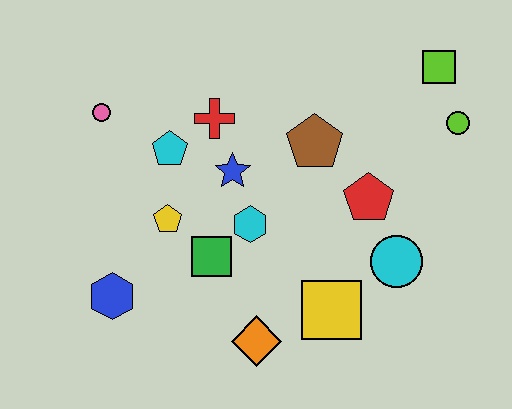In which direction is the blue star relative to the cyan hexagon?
The blue star is above the cyan hexagon.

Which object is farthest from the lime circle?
The blue hexagon is farthest from the lime circle.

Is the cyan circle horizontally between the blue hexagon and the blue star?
No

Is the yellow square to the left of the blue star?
No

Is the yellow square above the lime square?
No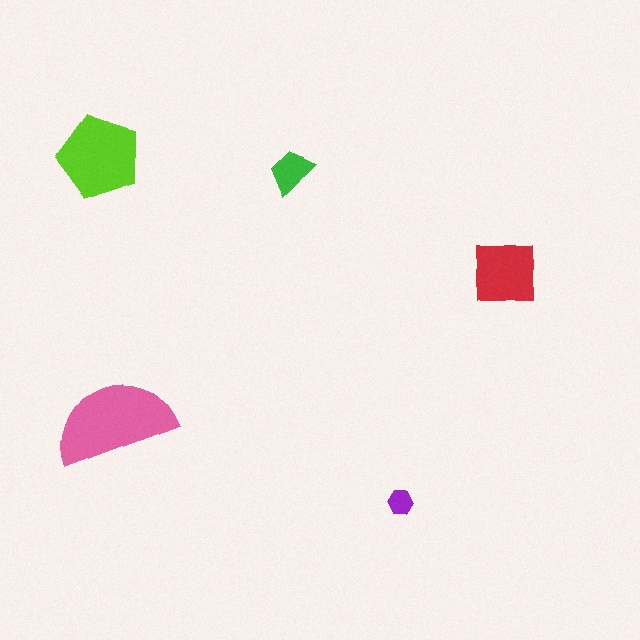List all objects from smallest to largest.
The purple hexagon, the green trapezoid, the red square, the lime pentagon, the pink semicircle.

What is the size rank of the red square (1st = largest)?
3rd.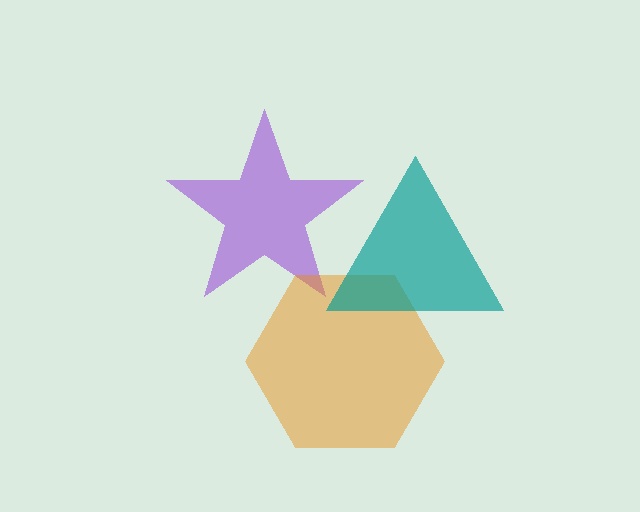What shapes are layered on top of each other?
The layered shapes are: a purple star, an orange hexagon, a teal triangle.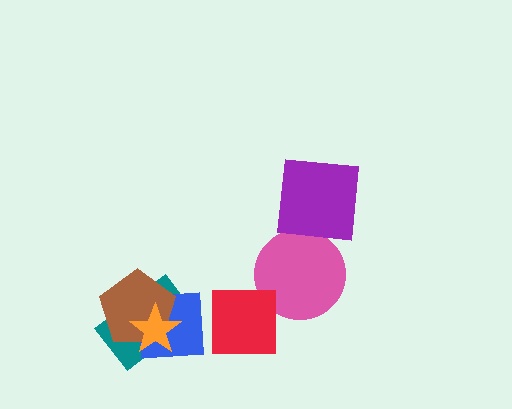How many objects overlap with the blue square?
3 objects overlap with the blue square.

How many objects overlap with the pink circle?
0 objects overlap with the pink circle.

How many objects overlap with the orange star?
3 objects overlap with the orange star.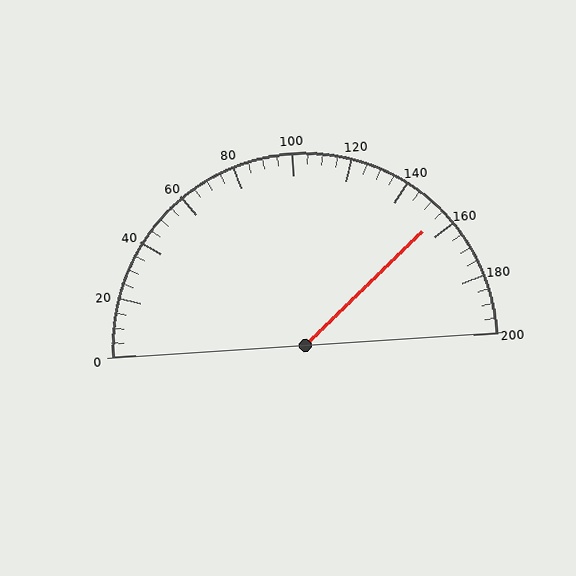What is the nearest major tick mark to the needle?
The nearest major tick mark is 160.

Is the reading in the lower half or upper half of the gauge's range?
The reading is in the upper half of the range (0 to 200).